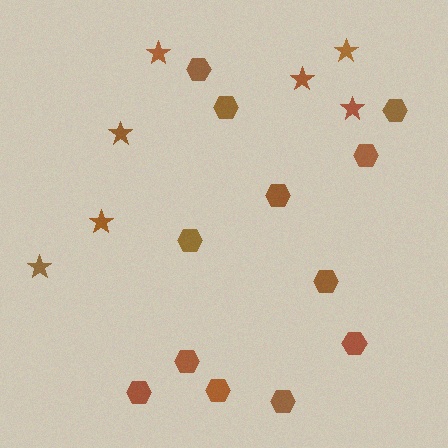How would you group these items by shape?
There are 2 groups: one group of stars (7) and one group of hexagons (12).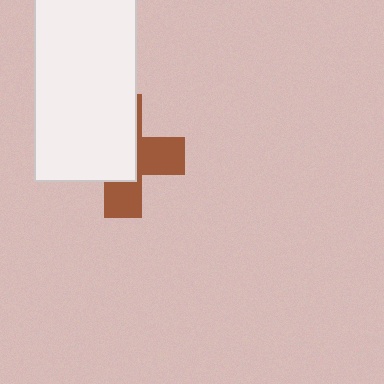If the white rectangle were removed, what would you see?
You would see the complete brown cross.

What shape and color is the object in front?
The object in front is a white rectangle.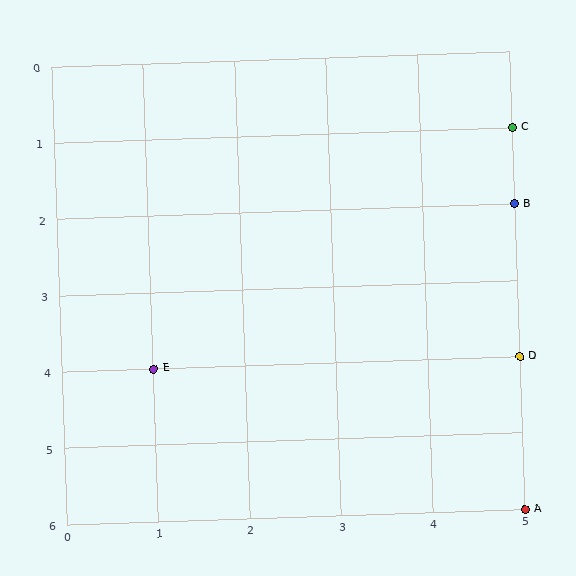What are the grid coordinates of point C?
Point C is at grid coordinates (5, 1).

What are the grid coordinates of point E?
Point E is at grid coordinates (1, 4).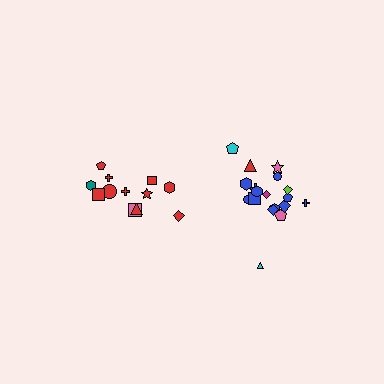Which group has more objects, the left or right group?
The right group.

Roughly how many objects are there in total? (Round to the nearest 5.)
Roughly 30 objects in total.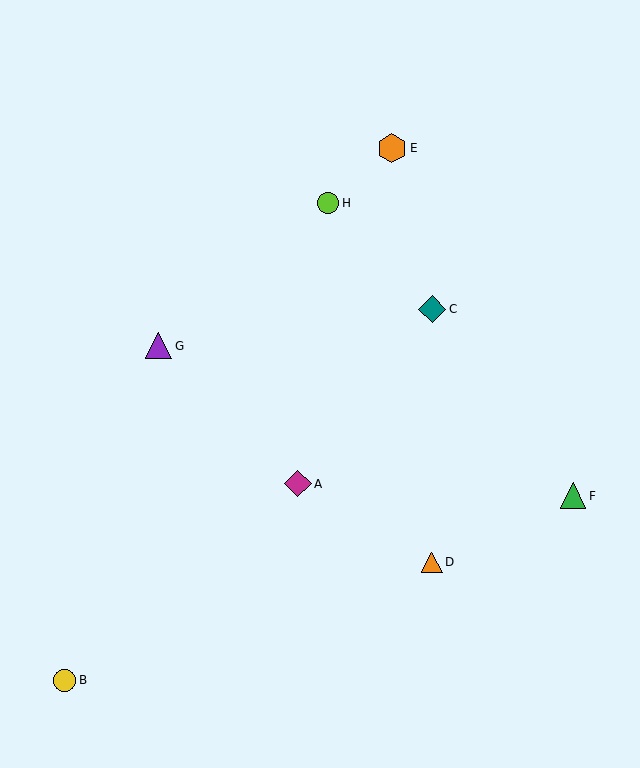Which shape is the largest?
The orange hexagon (labeled E) is the largest.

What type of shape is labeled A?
Shape A is a magenta diamond.